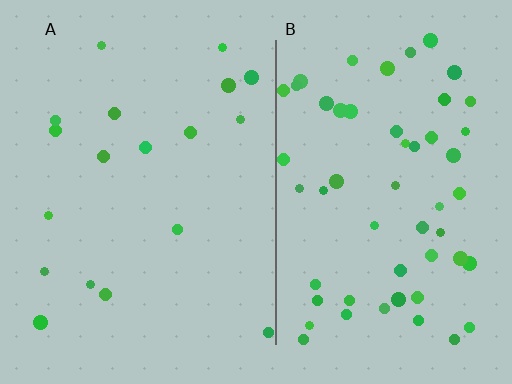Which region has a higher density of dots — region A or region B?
B (the right).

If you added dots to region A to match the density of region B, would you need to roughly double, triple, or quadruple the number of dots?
Approximately triple.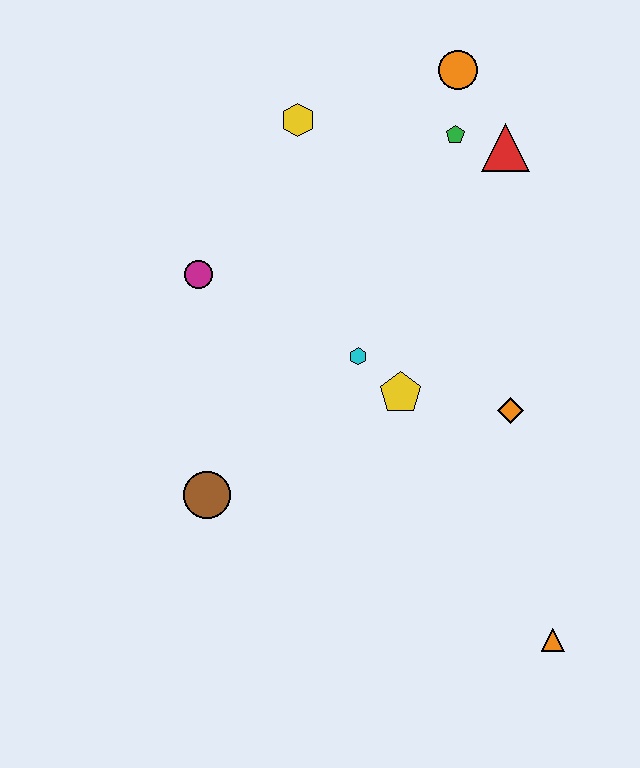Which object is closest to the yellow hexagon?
The green pentagon is closest to the yellow hexagon.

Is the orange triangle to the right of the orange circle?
Yes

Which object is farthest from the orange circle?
The orange triangle is farthest from the orange circle.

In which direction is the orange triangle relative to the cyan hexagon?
The orange triangle is below the cyan hexagon.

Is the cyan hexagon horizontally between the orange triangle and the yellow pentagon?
No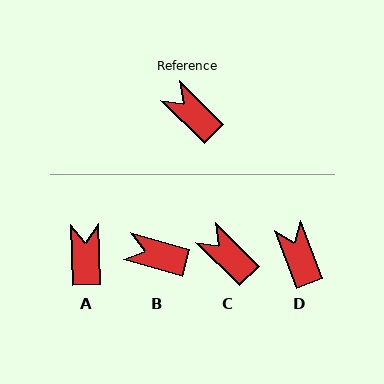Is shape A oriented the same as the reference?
No, it is off by about 44 degrees.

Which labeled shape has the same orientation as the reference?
C.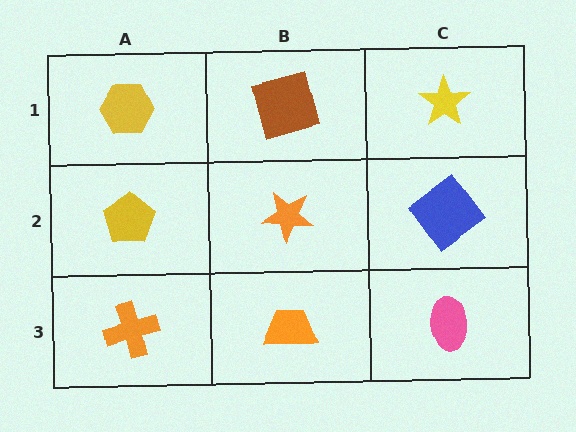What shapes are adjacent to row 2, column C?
A yellow star (row 1, column C), a pink ellipse (row 3, column C), an orange star (row 2, column B).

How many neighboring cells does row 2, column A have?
3.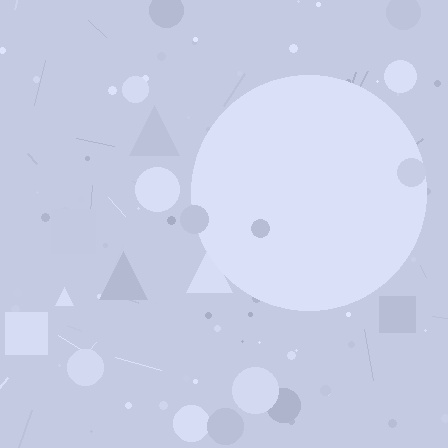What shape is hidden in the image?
A circle is hidden in the image.